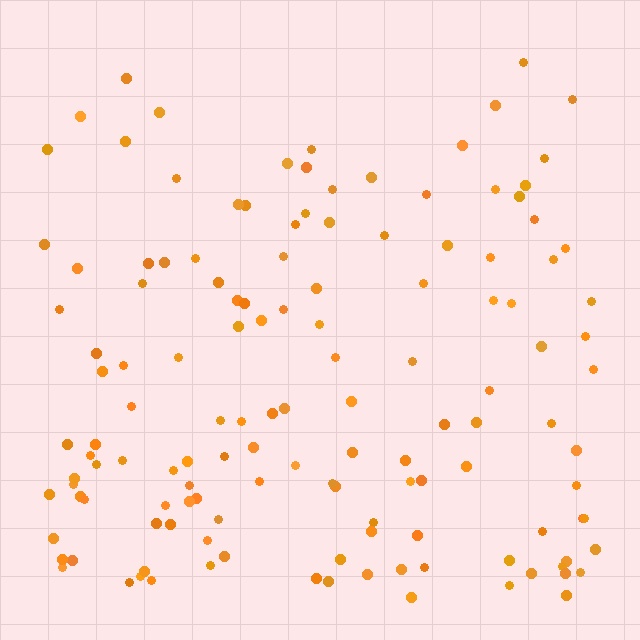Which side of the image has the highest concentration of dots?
The bottom.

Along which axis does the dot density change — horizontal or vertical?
Vertical.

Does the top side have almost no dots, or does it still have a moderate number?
Still a moderate number, just noticeably fewer than the bottom.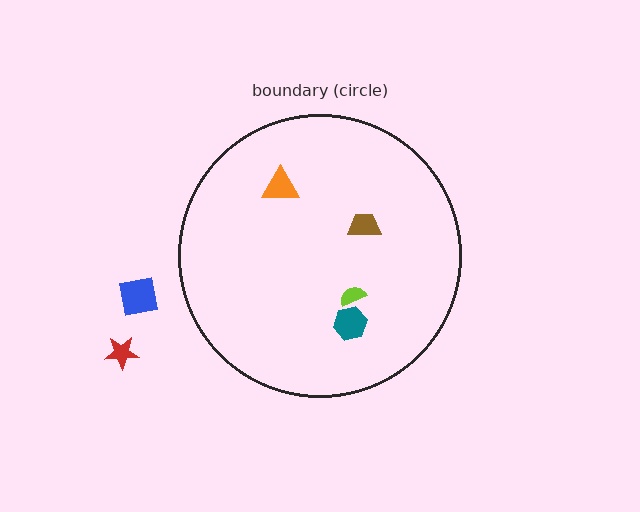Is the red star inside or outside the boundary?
Outside.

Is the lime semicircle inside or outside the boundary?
Inside.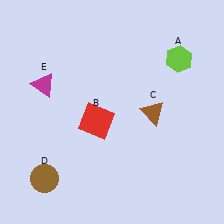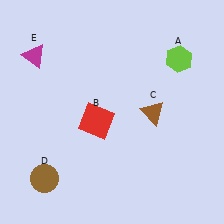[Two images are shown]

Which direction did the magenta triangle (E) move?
The magenta triangle (E) moved up.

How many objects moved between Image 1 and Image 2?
1 object moved between the two images.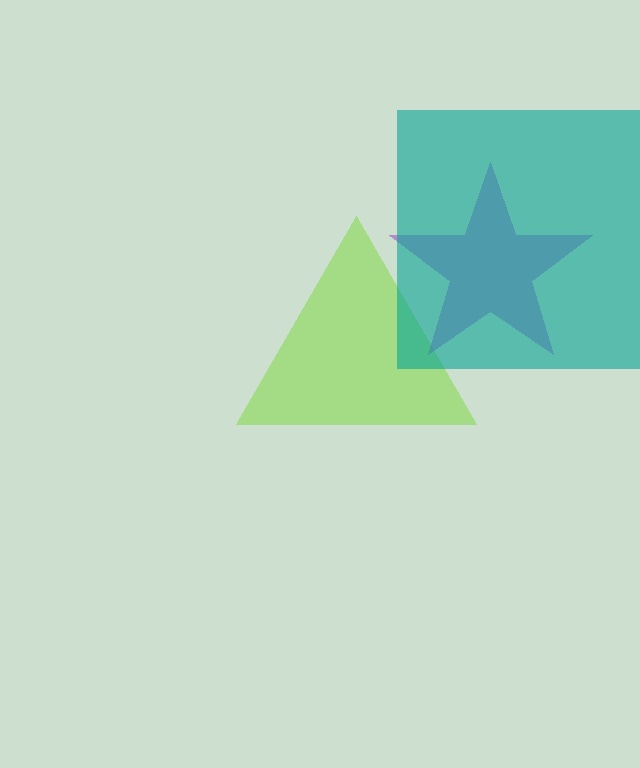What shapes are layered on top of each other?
The layered shapes are: a lime triangle, a purple star, a teal square.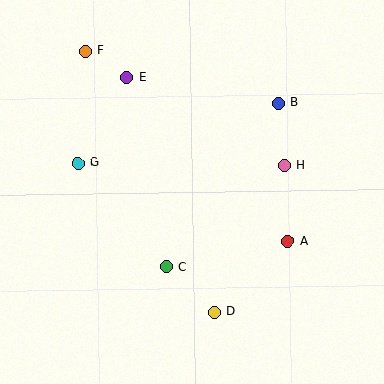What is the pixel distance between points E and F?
The distance between E and F is 49 pixels.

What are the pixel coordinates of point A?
Point A is at (287, 242).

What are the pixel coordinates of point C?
Point C is at (167, 267).